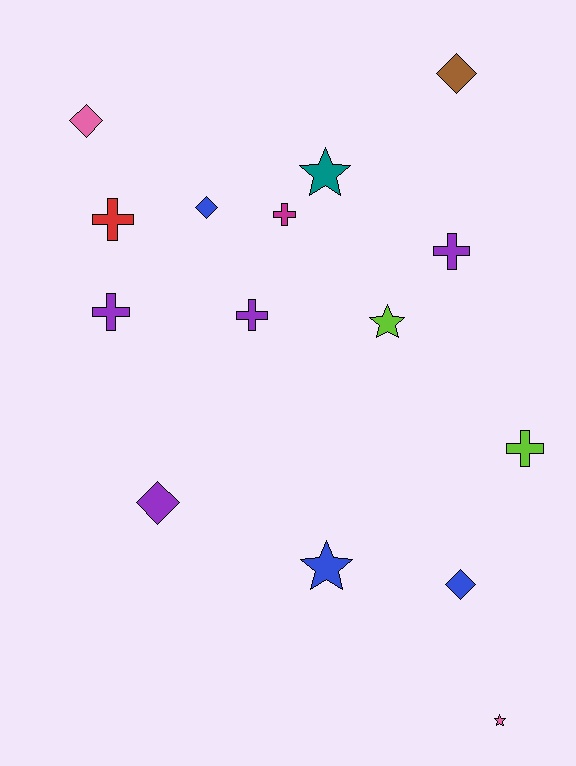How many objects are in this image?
There are 15 objects.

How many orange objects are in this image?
There are no orange objects.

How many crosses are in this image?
There are 6 crosses.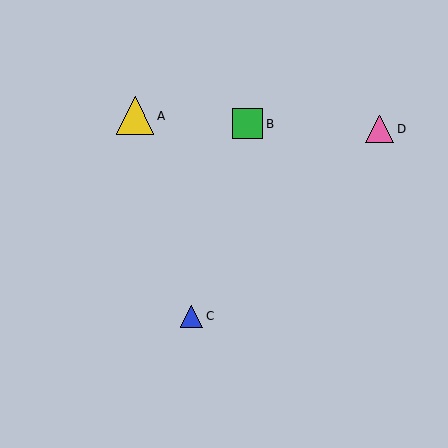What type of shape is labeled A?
Shape A is a yellow triangle.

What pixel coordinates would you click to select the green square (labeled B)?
Click at (248, 124) to select the green square B.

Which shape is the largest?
The yellow triangle (labeled A) is the largest.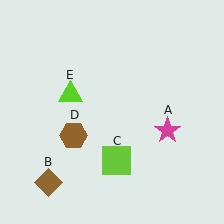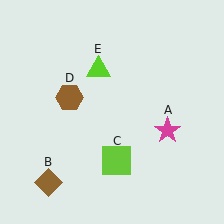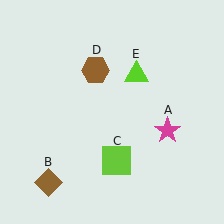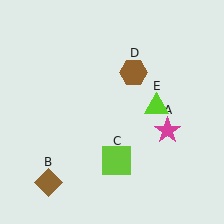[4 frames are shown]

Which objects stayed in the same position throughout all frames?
Magenta star (object A) and brown diamond (object B) and lime square (object C) remained stationary.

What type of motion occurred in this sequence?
The brown hexagon (object D), lime triangle (object E) rotated clockwise around the center of the scene.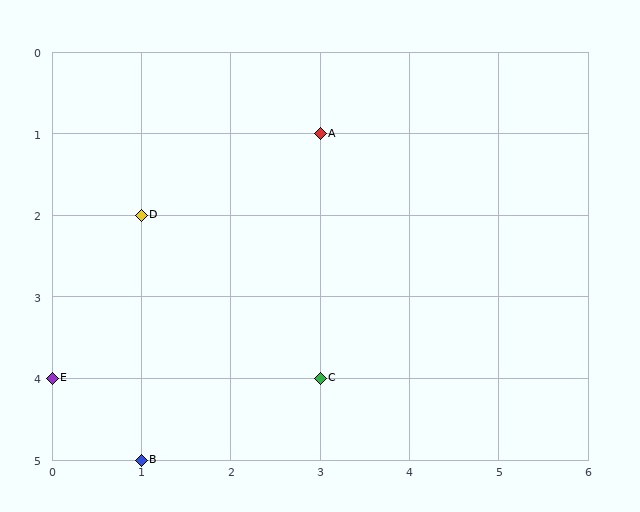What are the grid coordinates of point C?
Point C is at grid coordinates (3, 4).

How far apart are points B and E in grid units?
Points B and E are 1 column and 1 row apart (about 1.4 grid units diagonally).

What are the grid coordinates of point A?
Point A is at grid coordinates (3, 1).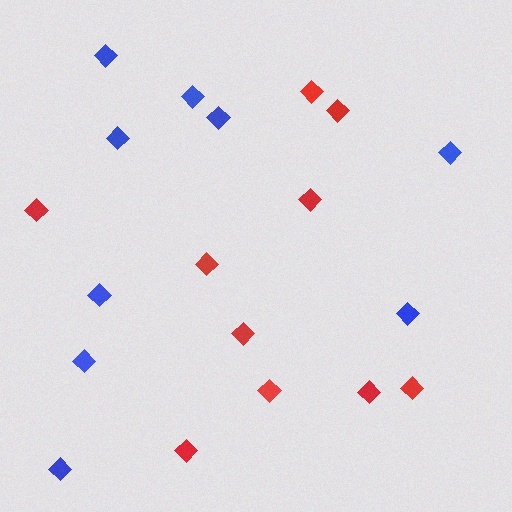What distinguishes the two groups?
There are 2 groups: one group of red diamonds (10) and one group of blue diamonds (9).